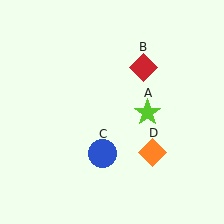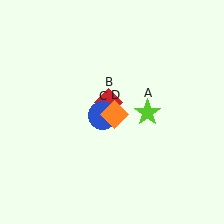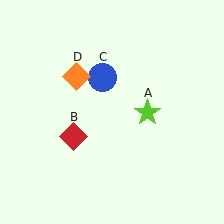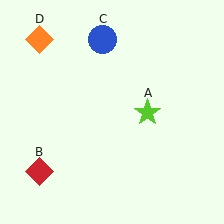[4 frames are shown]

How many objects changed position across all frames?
3 objects changed position: red diamond (object B), blue circle (object C), orange diamond (object D).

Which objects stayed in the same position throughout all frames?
Lime star (object A) remained stationary.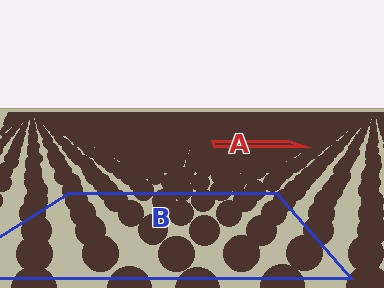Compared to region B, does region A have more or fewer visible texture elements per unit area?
Region A has more texture elements per unit area — they are packed more densely because it is farther away.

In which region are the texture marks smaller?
The texture marks are smaller in region A, because it is farther away.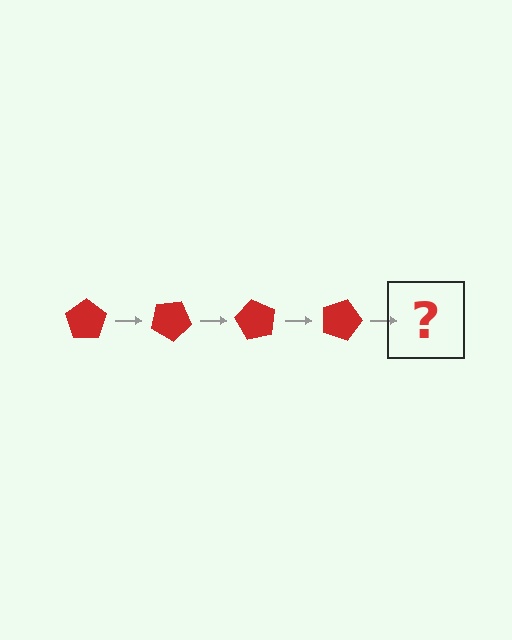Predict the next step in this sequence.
The next step is a red pentagon rotated 120 degrees.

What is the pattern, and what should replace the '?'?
The pattern is that the pentagon rotates 30 degrees each step. The '?' should be a red pentagon rotated 120 degrees.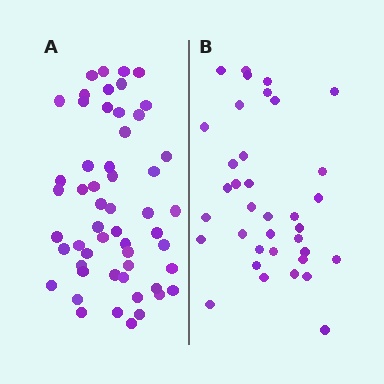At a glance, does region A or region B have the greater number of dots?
Region A (the left region) has more dots.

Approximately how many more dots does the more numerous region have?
Region A has approximately 20 more dots than region B.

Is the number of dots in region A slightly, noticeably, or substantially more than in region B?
Region A has substantially more. The ratio is roughly 1.5 to 1.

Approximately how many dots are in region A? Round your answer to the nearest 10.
About 50 dots. (The exact count is 54, which rounds to 50.)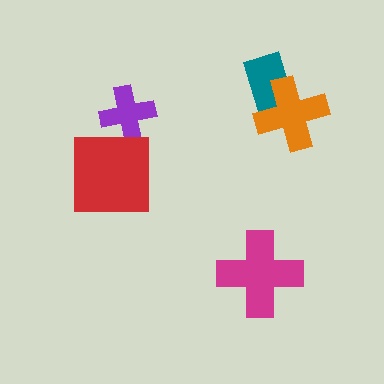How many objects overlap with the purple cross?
0 objects overlap with the purple cross.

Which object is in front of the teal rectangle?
The orange cross is in front of the teal rectangle.